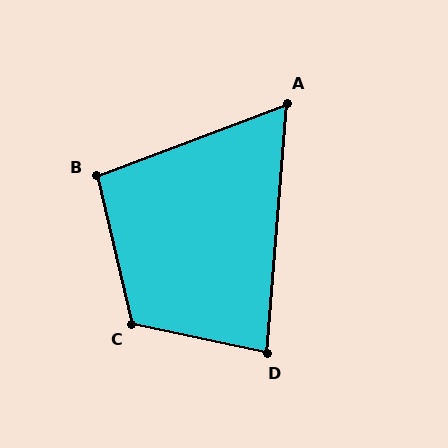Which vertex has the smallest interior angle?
A, at approximately 65 degrees.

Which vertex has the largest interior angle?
C, at approximately 115 degrees.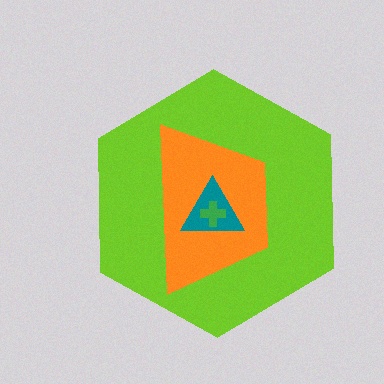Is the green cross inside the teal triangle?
Yes.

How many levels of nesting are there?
4.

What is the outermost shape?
The lime hexagon.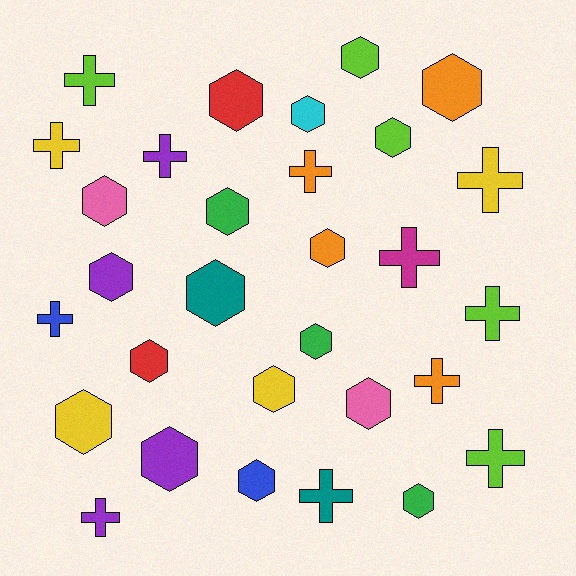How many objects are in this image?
There are 30 objects.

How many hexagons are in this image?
There are 18 hexagons.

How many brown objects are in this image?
There are no brown objects.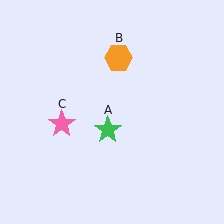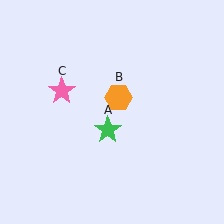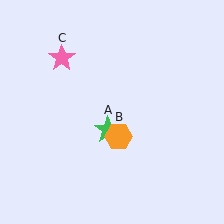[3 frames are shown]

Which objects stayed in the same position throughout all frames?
Green star (object A) remained stationary.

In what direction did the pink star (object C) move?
The pink star (object C) moved up.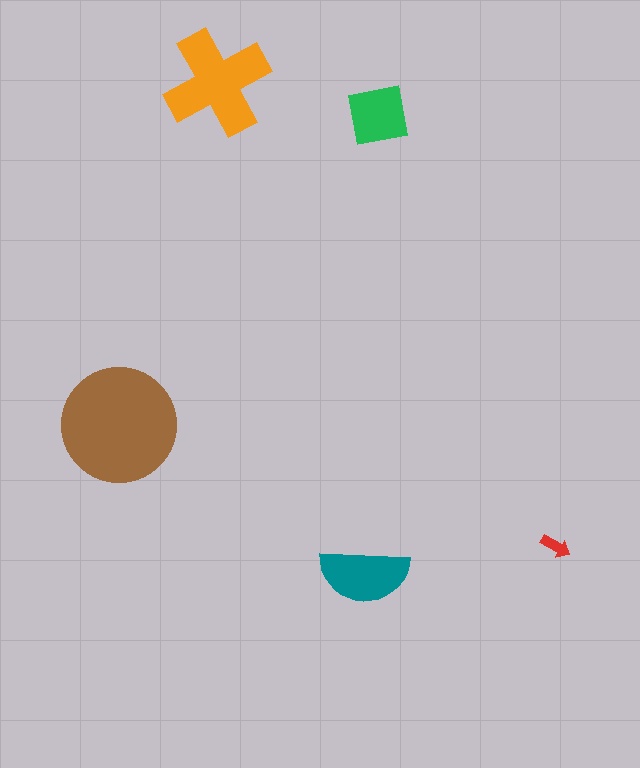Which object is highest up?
The orange cross is topmost.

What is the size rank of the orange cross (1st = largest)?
2nd.